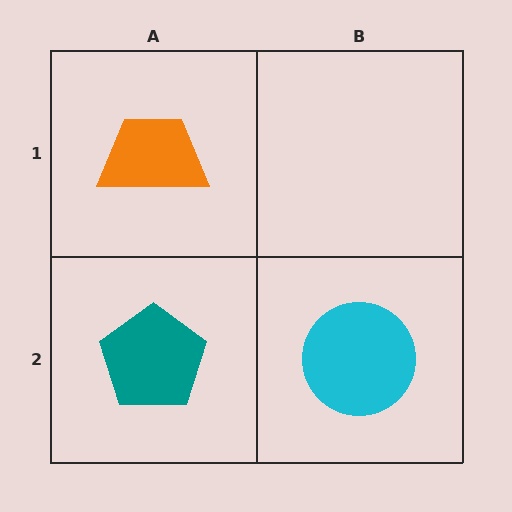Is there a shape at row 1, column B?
No, that cell is empty.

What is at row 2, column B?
A cyan circle.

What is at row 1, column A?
An orange trapezoid.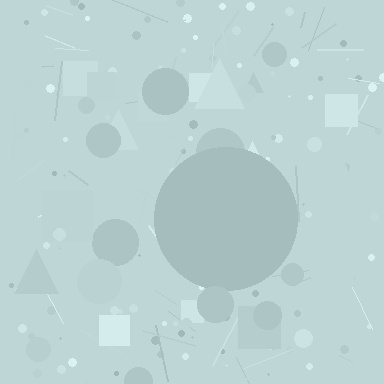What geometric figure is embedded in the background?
A circle is embedded in the background.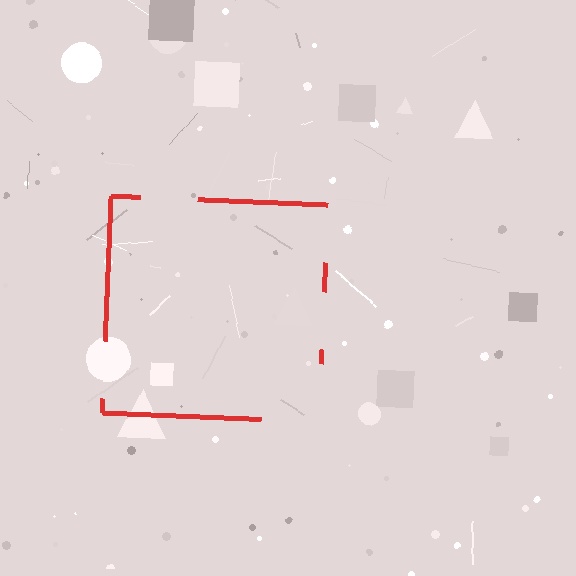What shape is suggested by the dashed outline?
The dashed outline suggests a square.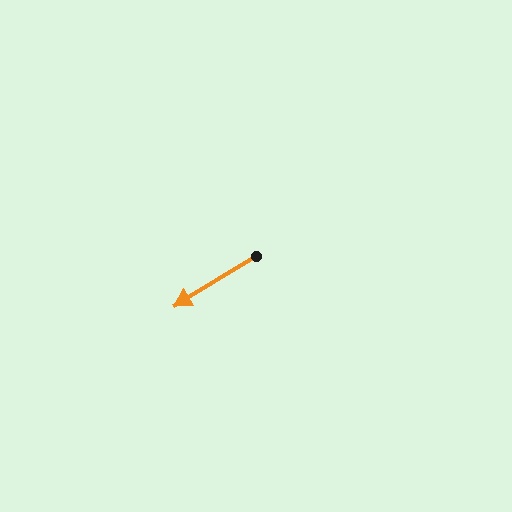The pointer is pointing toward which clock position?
Roughly 8 o'clock.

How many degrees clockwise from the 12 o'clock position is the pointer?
Approximately 239 degrees.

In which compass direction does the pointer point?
Southwest.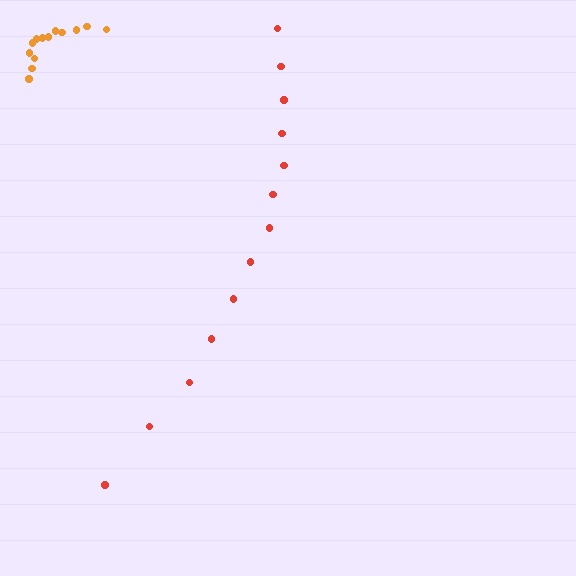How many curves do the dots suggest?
There are 2 distinct paths.